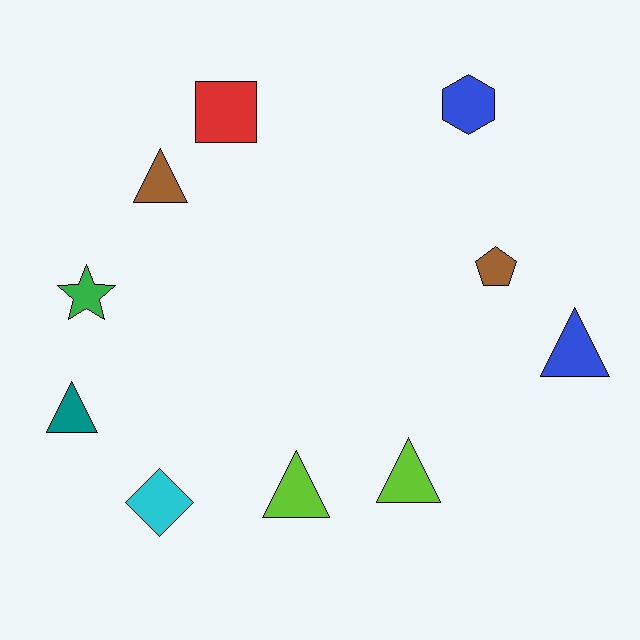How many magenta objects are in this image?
There are no magenta objects.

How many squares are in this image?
There is 1 square.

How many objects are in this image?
There are 10 objects.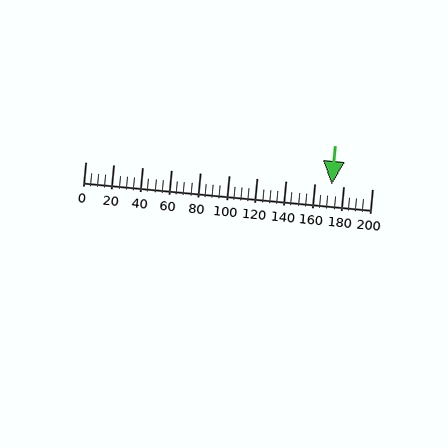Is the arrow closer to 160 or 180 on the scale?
The arrow is closer to 180.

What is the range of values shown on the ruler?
The ruler shows values from 0 to 200.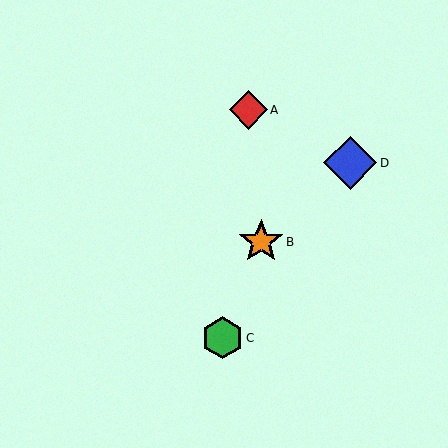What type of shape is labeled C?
Shape C is a green hexagon.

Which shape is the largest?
The blue diamond (labeled D) is the largest.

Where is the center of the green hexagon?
The center of the green hexagon is at (222, 338).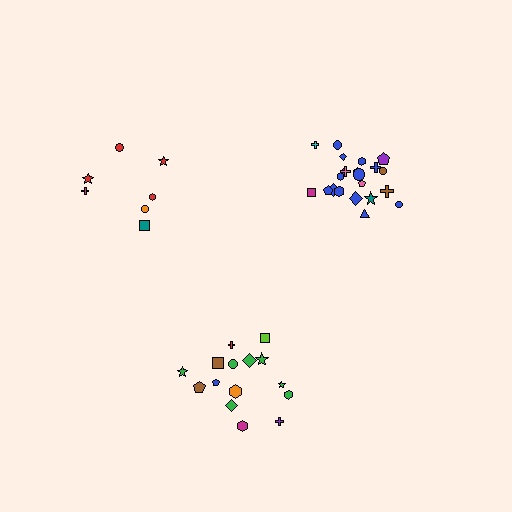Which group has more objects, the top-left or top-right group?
The top-right group.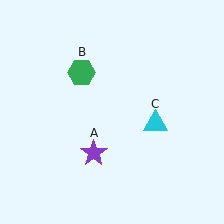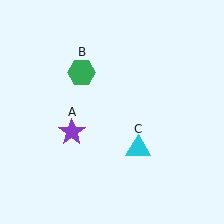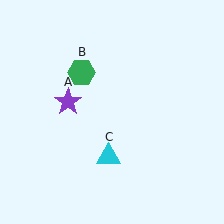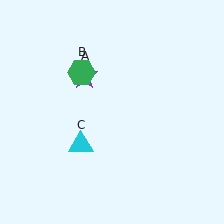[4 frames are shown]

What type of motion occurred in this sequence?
The purple star (object A), cyan triangle (object C) rotated clockwise around the center of the scene.